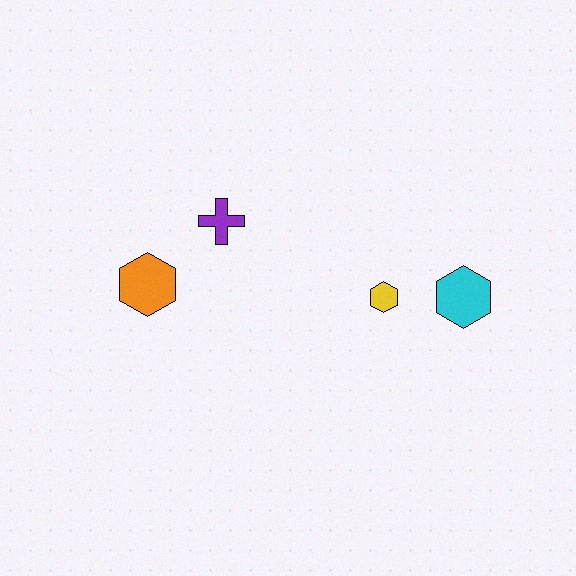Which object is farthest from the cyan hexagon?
The orange hexagon is farthest from the cyan hexagon.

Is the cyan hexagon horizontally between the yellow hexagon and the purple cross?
No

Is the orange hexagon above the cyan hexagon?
Yes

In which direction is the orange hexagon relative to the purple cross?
The orange hexagon is to the left of the purple cross.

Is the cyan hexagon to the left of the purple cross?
No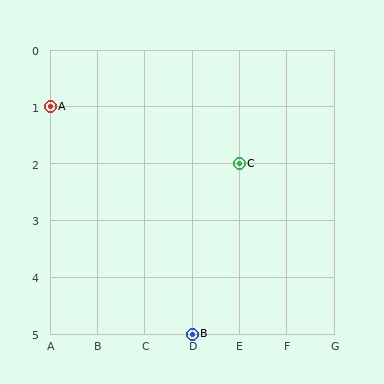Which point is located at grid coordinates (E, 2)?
Point C is at (E, 2).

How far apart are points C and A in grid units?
Points C and A are 4 columns and 1 row apart (about 4.1 grid units diagonally).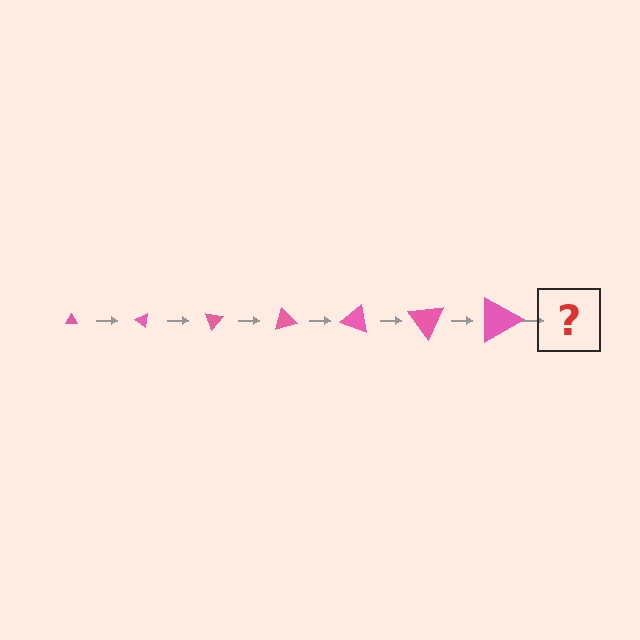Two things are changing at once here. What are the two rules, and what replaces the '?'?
The two rules are that the triangle grows larger each step and it rotates 35 degrees each step. The '?' should be a triangle, larger than the previous one and rotated 245 degrees from the start.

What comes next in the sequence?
The next element should be a triangle, larger than the previous one and rotated 245 degrees from the start.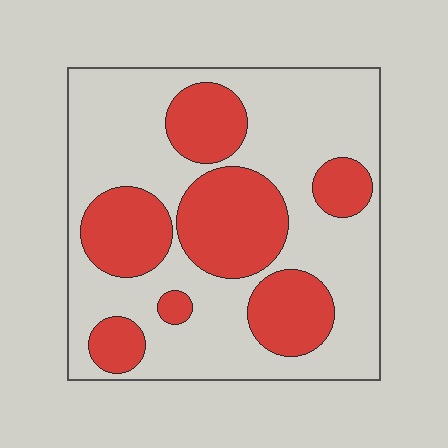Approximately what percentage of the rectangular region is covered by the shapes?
Approximately 35%.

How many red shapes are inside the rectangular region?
7.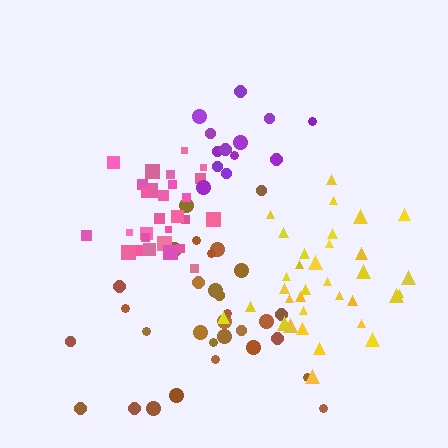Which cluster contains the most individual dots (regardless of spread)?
Yellow (34).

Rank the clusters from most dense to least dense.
pink, purple, yellow, brown.